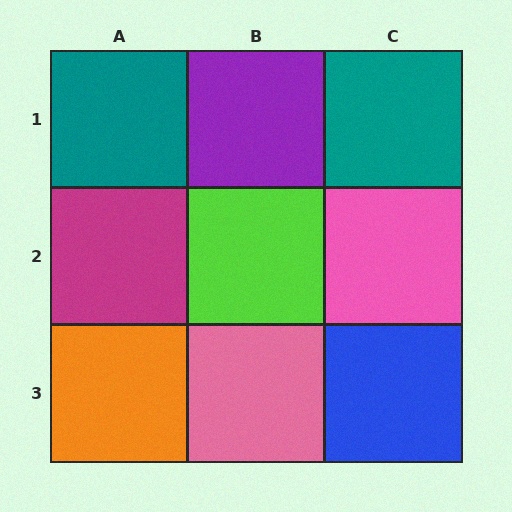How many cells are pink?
2 cells are pink.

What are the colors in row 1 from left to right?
Teal, purple, teal.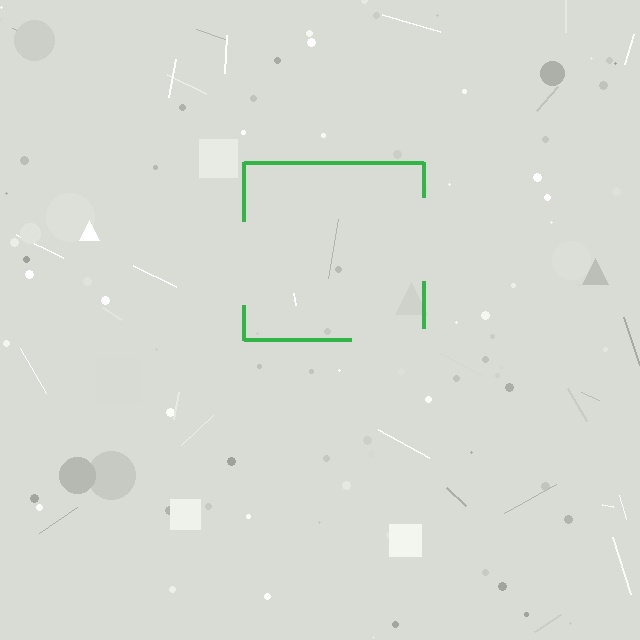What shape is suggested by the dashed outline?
The dashed outline suggests a square.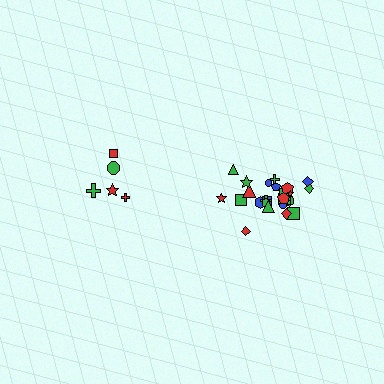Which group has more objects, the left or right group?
The right group.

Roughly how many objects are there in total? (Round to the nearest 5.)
Roughly 30 objects in total.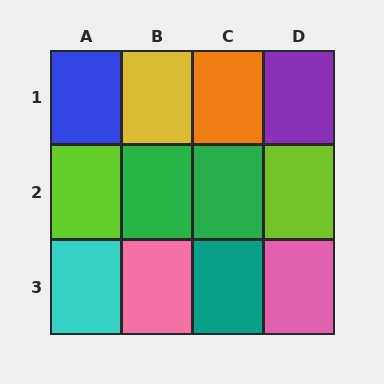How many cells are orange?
1 cell is orange.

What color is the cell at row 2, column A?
Lime.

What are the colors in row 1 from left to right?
Blue, yellow, orange, purple.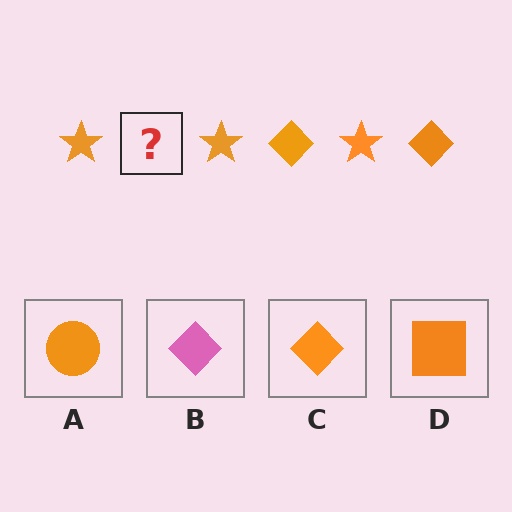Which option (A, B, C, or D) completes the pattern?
C.